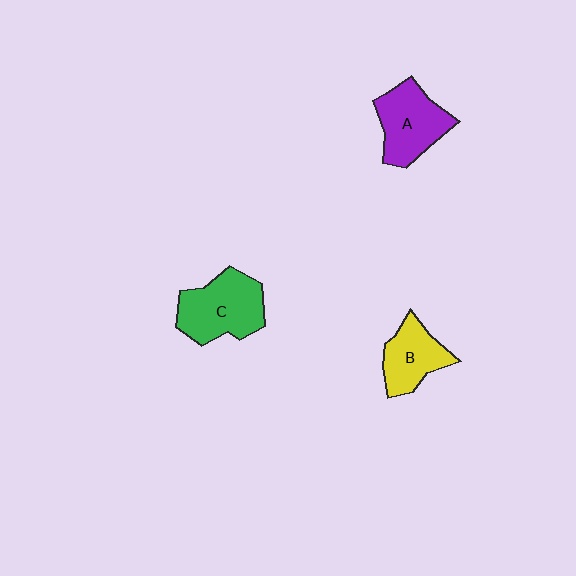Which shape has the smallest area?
Shape B (yellow).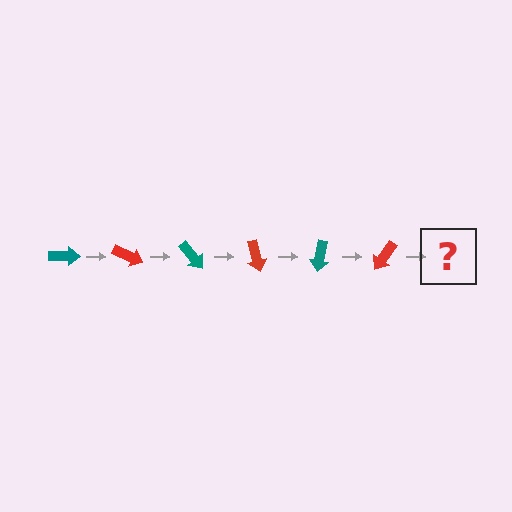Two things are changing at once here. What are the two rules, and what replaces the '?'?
The two rules are that it rotates 25 degrees each step and the color cycles through teal and red. The '?' should be a teal arrow, rotated 150 degrees from the start.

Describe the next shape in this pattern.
It should be a teal arrow, rotated 150 degrees from the start.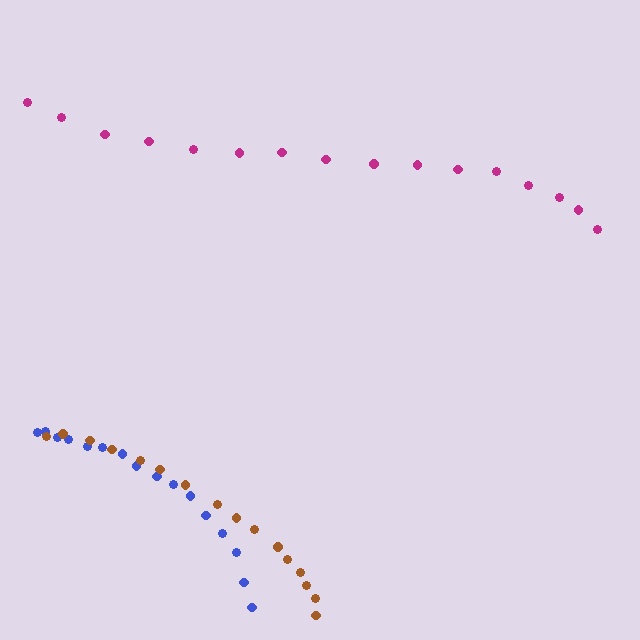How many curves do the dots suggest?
There are 3 distinct paths.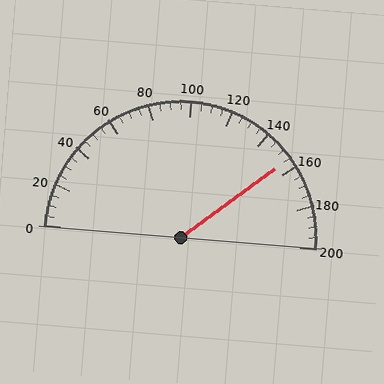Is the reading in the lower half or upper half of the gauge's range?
The reading is in the upper half of the range (0 to 200).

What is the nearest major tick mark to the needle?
The nearest major tick mark is 160.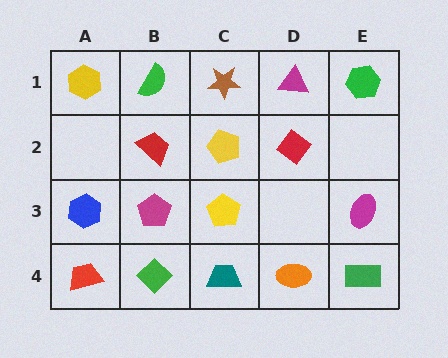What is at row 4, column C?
A teal trapezoid.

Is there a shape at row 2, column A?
No, that cell is empty.